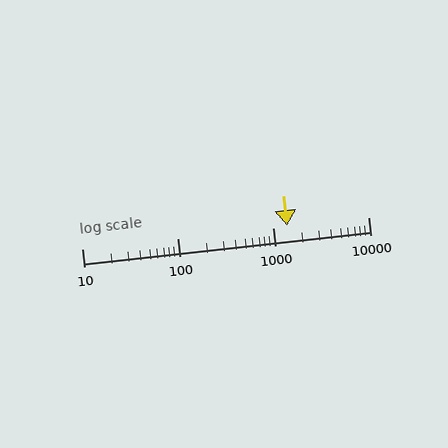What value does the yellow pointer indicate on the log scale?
The pointer indicates approximately 1400.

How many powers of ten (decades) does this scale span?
The scale spans 3 decades, from 10 to 10000.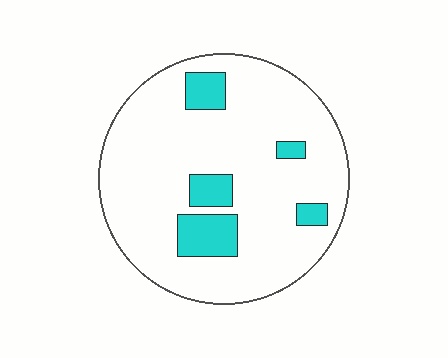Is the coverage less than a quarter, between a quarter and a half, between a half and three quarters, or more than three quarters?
Less than a quarter.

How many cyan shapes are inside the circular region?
5.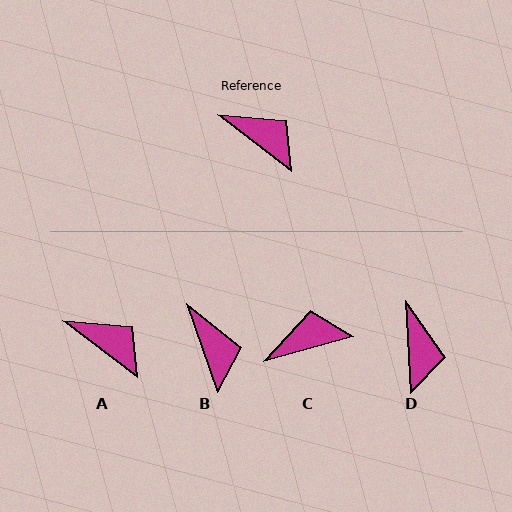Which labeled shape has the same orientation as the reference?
A.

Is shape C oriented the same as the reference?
No, it is off by about 53 degrees.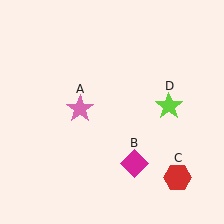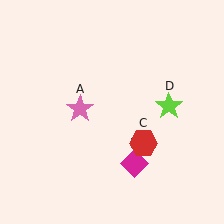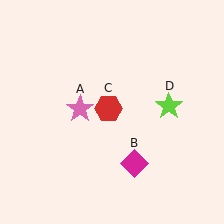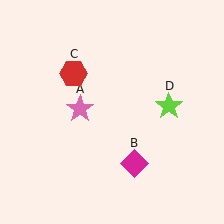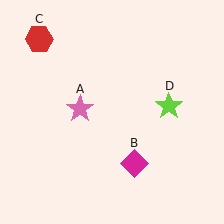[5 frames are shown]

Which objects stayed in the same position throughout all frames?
Pink star (object A) and magenta diamond (object B) and lime star (object D) remained stationary.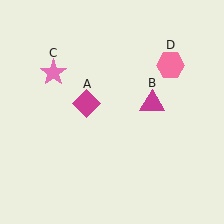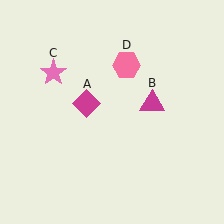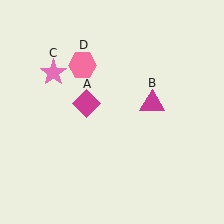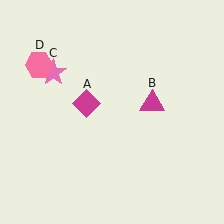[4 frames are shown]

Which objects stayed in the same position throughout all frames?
Magenta diamond (object A) and magenta triangle (object B) and pink star (object C) remained stationary.